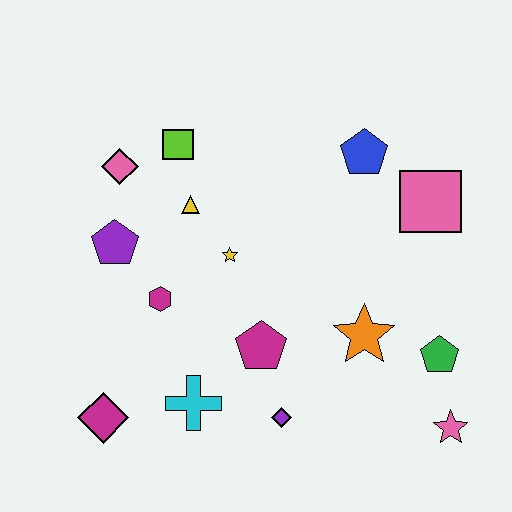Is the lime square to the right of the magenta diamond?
Yes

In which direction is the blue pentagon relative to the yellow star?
The blue pentagon is to the right of the yellow star.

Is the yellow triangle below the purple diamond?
No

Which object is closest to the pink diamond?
The lime square is closest to the pink diamond.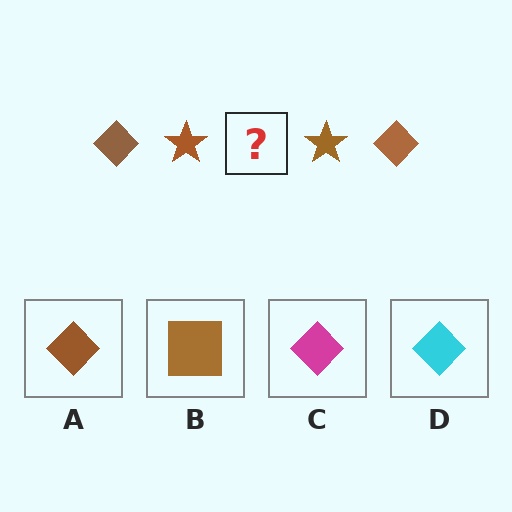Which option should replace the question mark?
Option A.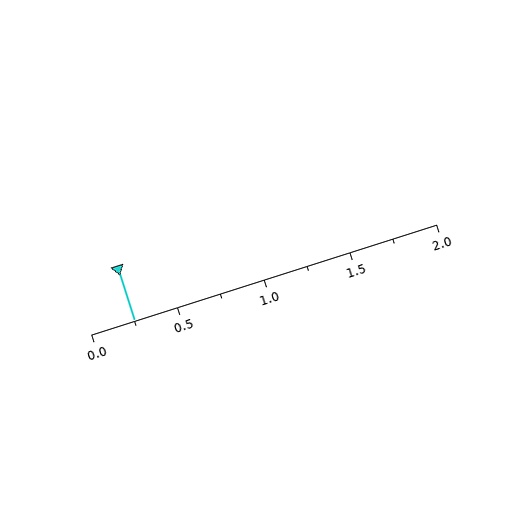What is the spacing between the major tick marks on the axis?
The major ticks are spaced 0.5 apart.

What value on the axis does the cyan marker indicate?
The marker indicates approximately 0.25.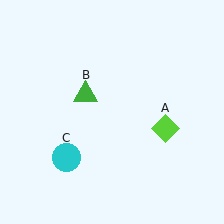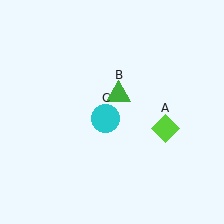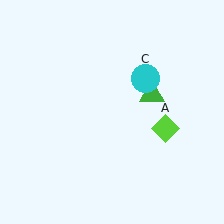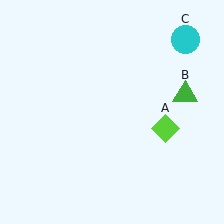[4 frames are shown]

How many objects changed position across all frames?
2 objects changed position: green triangle (object B), cyan circle (object C).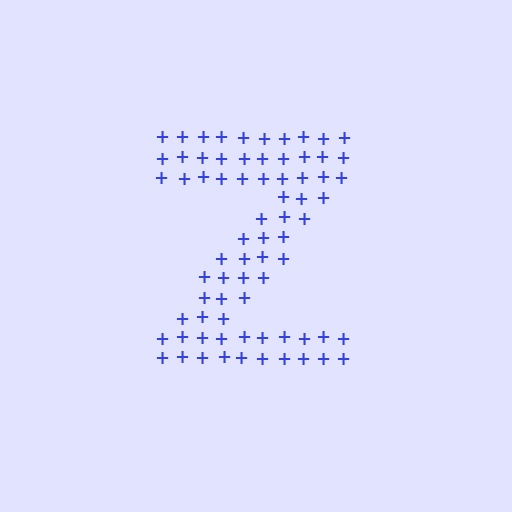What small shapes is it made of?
It is made of small plus signs.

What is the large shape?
The large shape is the letter Z.